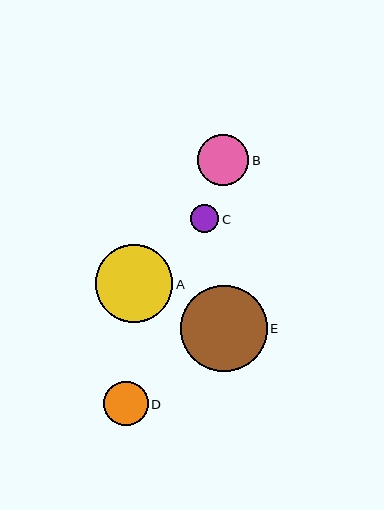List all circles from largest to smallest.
From largest to smallest: E, A, B, D, C.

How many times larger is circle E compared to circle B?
Circle E is approximately 1.7 times the size of circle B.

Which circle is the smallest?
Circle C is the smallest with a size of approximately 28 pixels.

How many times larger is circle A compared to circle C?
Circle A is approximately 2.7 times the size of circle C.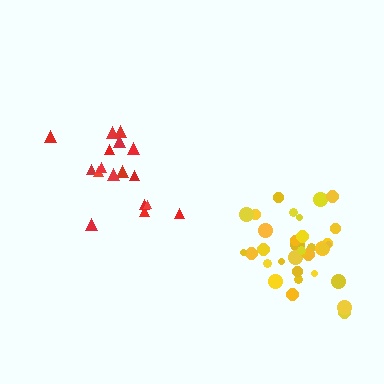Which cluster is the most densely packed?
Yellow.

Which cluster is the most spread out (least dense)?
Red.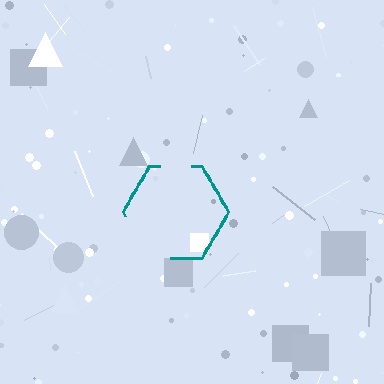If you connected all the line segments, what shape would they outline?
They would outline a hexagon.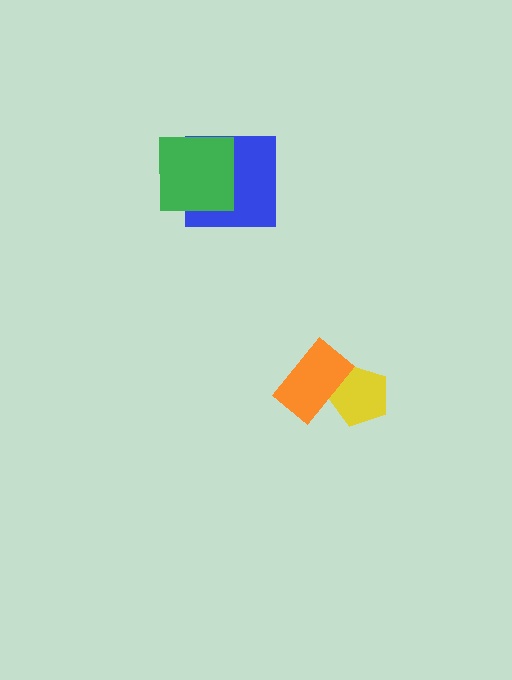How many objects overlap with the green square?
1 object overlaps with the green square.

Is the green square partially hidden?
No, no other shape covers it.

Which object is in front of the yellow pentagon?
The orange rectangle is in front of the yellow pentagon.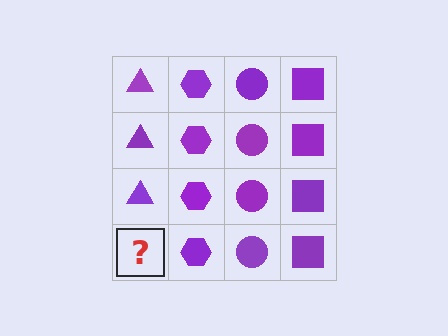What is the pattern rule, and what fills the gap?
The rule is that each column has a consistent shape. The gap should be filled with a purple triangle.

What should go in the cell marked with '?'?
The missing cell should contain a purple triangle.